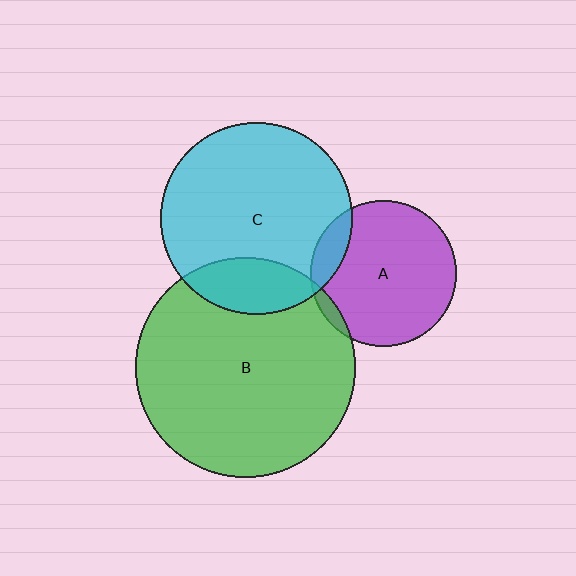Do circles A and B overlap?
Yes.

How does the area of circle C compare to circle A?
Approximately 1.7 times.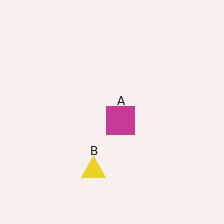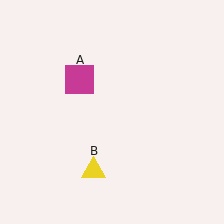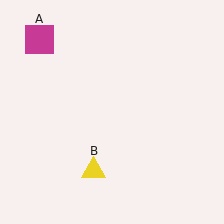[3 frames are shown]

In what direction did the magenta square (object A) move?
The magenta square (object A) moved up and to the left.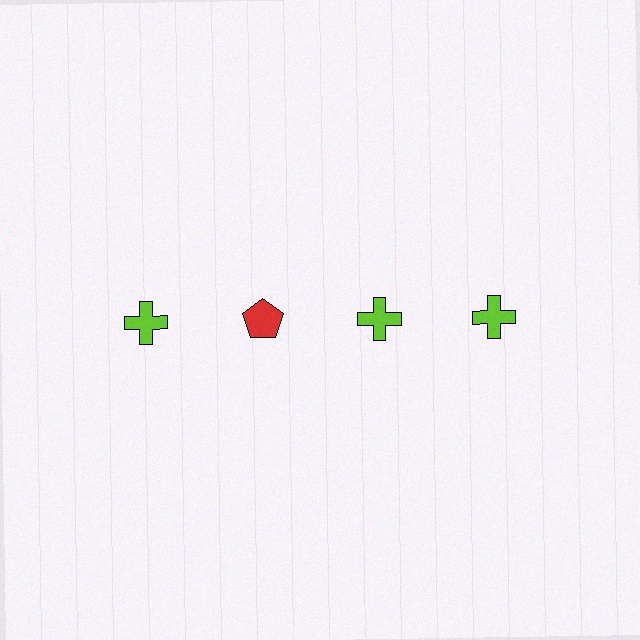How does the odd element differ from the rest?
It differs in both color (red instead of lime) and shape (pentagon instead of cross).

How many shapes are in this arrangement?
There are 4 shapes arranged in a grid pattern.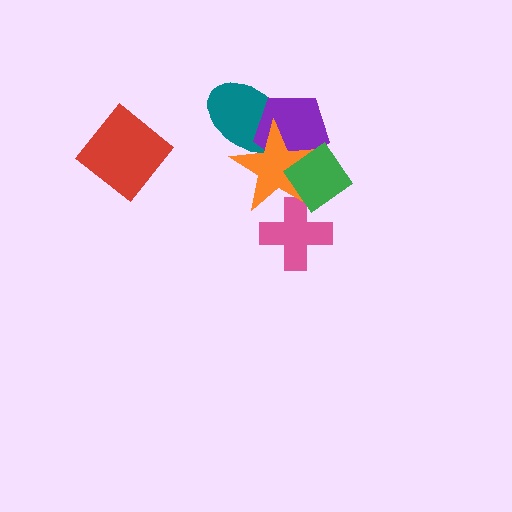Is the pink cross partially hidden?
Yes, it is partially covered by another shape.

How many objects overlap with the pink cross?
2 objects overlap with the pink cross.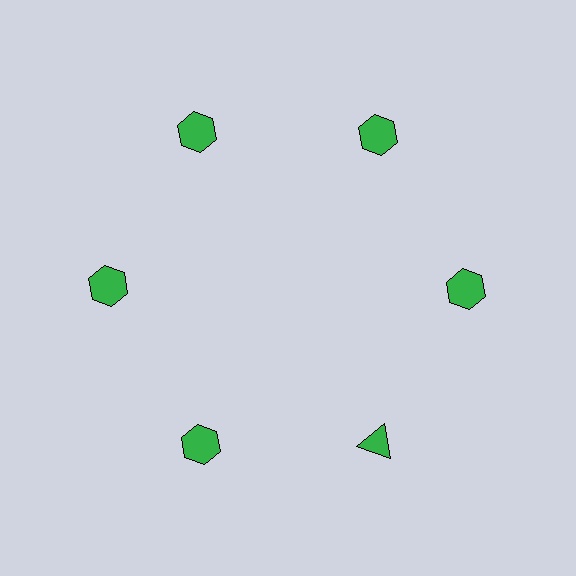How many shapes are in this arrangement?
There are 6 shapes arranged in a ring pattern.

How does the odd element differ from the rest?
It has a different shape: triangle instead of hexagon.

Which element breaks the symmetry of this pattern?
The green triangle at roughly the 5 o'clock position breaks the symmetry. All other shapes are green hexagons.